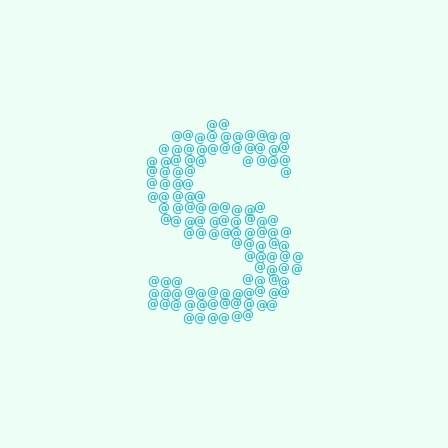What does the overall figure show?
The overall figure shows the letter S.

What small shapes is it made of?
It is made of small at signs.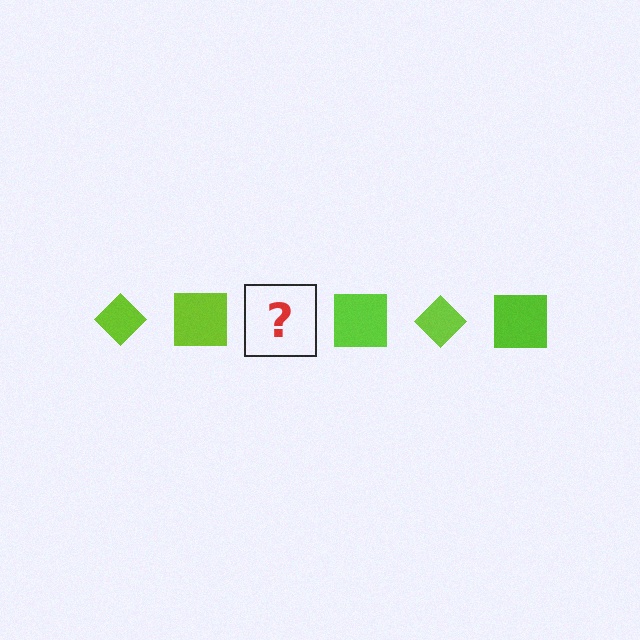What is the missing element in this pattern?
The missing element is a lime diamond.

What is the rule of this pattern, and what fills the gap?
The rule is that the pattern cycles through diamond, square shapes in lime. The gap should be filled with a lime diamond.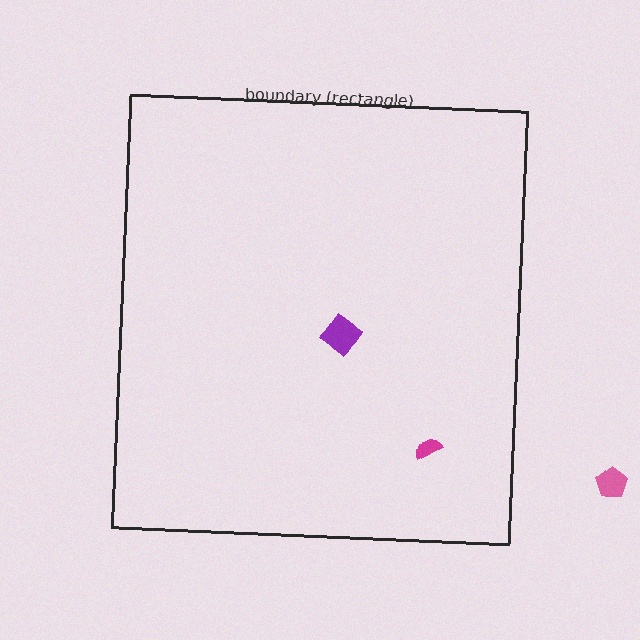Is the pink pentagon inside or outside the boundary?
Outside.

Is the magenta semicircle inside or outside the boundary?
Inside.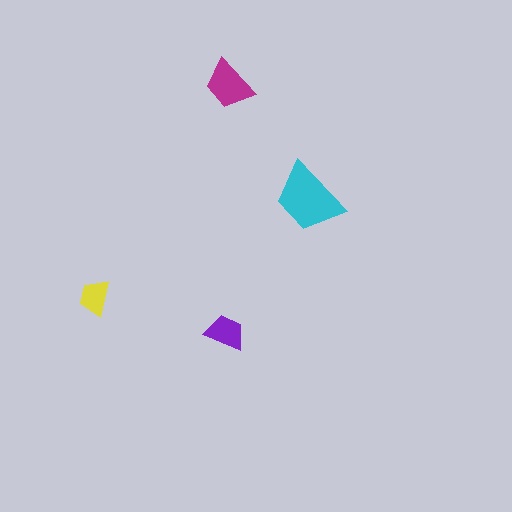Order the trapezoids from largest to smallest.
the cyan one, the magenta one, the purple one, the yellow one.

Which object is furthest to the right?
The cyan trapezoid is rightmost.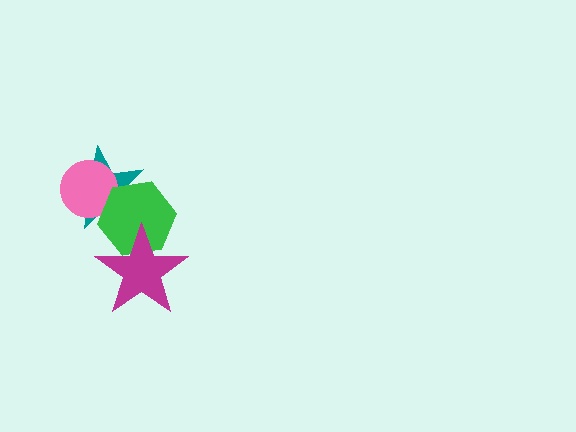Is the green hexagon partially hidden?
Yes, it is partially covered by another shape.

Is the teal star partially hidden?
Yes, it is partially covered by another shape.